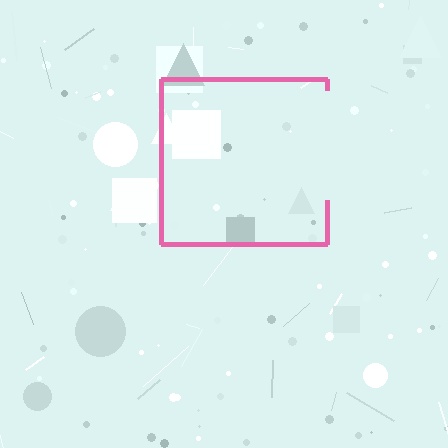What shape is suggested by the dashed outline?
The dashed outline suggests a square.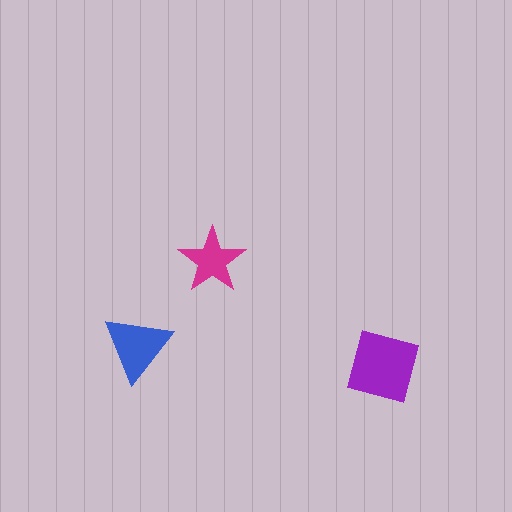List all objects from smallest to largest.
The magenta star, the blue triangle, the purple square.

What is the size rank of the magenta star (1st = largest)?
3rd.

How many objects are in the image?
There are 3 objects in the image.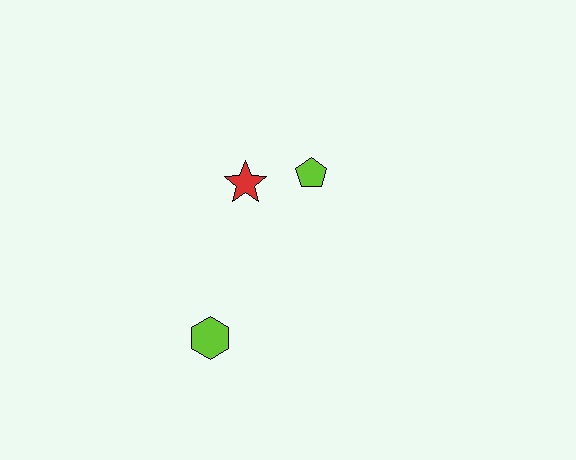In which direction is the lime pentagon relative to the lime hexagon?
The lime pentagon is above the lime hexagon.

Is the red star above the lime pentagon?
No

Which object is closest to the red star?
The lime pentagon is closest to the red star.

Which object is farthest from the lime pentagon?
The lime hexagon is farthest from the lime pentagon.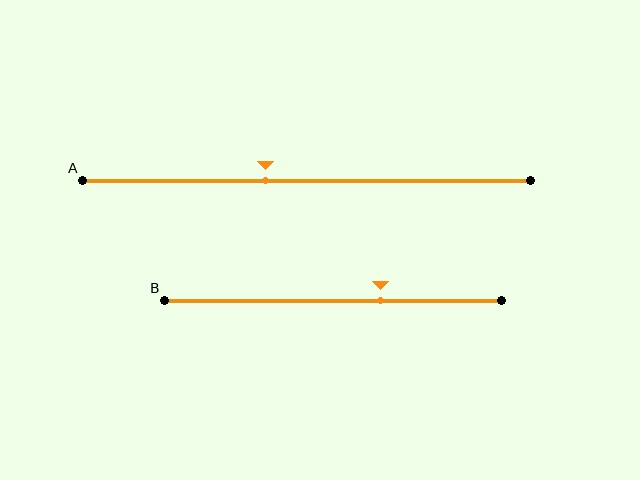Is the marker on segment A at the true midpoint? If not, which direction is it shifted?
No, the marker on segment A is shifted to the left by about 9% of the segment length.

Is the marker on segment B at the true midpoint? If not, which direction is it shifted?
No, the marker on segment B is shifted to the right by about 14% of the segment length.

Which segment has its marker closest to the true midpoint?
Segment A has its marker closest to the true midpoint.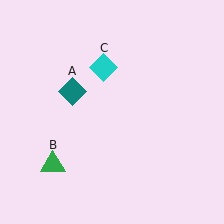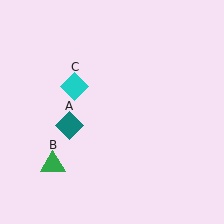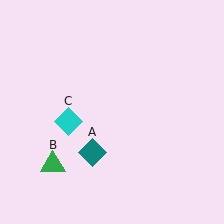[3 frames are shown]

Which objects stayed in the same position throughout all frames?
Green triangle (object B) remained stationary.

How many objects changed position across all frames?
2 objects changed position: teal diamond (object A), cyan diamond (object C).